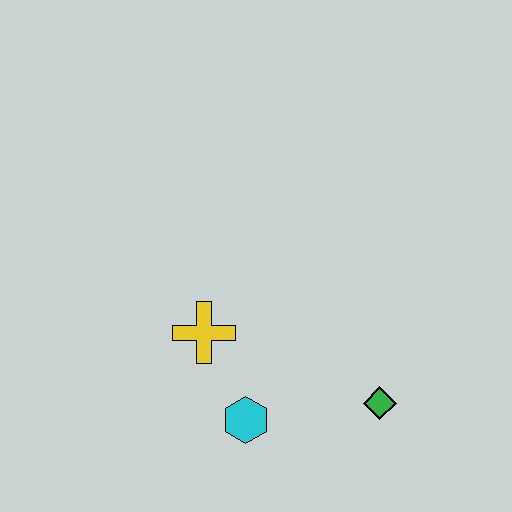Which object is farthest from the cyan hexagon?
The green diamond is farthest from the cyan hexagon.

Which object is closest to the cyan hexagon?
The yellow cross is closest to the cyan hexagon.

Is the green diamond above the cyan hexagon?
Yes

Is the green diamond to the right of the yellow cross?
Yes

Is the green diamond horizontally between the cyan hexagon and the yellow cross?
No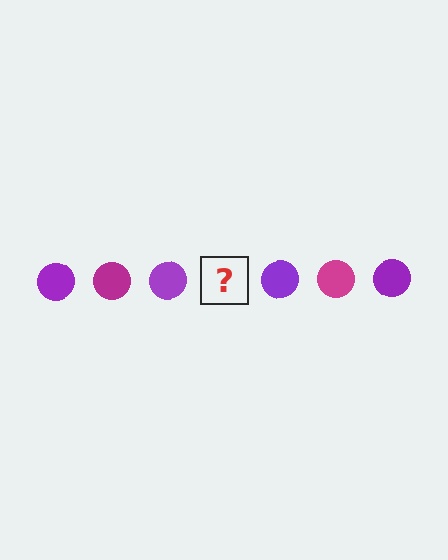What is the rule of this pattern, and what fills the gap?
The rule is that the pattern cycles through purple, magenta circles. The gap should be filled with a magenta circle.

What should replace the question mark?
The question mark should be replaced with a magenta circle.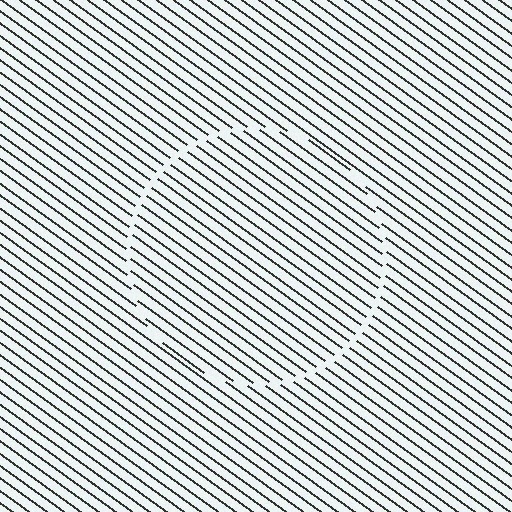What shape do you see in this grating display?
An illusory circle. The interior of the shape contains the same grating, shifted by half a period — the contour is defined by the phase discontinuity where line-ends from the inner and outer gratings abut.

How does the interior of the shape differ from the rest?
The interior of the shape contains the same grating, shifted by half a period — the contour is defined by the phase discontinuity where line-ends from the inner and outer gratings abut.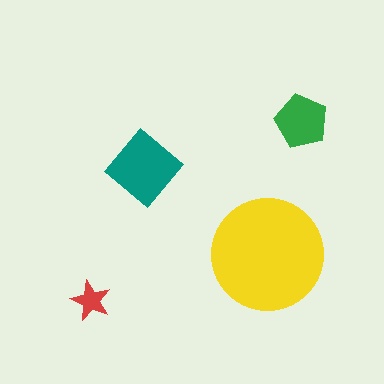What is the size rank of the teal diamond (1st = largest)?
2nd.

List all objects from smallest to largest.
The red star, the green pentagon, the teal diamond, the yellow circle.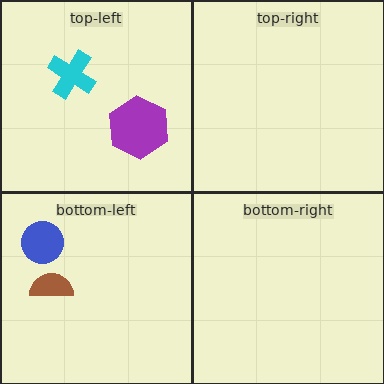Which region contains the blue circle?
The bottom-left region.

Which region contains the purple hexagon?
The top-left region.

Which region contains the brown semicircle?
The bottom-left region.